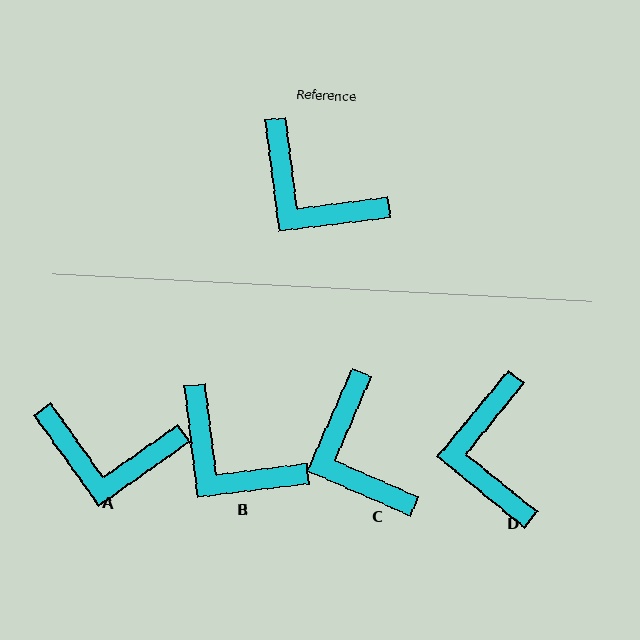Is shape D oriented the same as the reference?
No, it is off by about 46 degrees.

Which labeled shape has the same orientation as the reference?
B.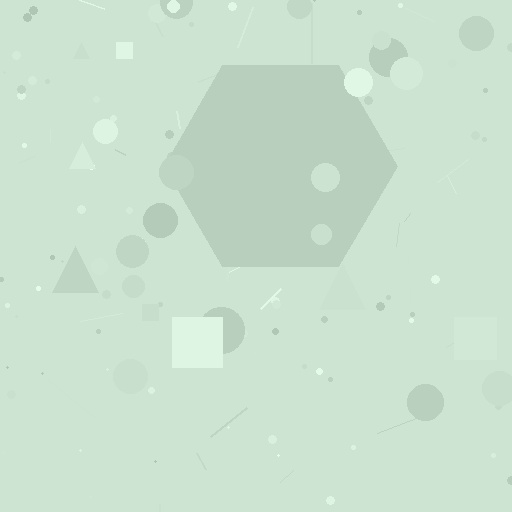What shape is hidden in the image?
A hexagon is hidden in the image.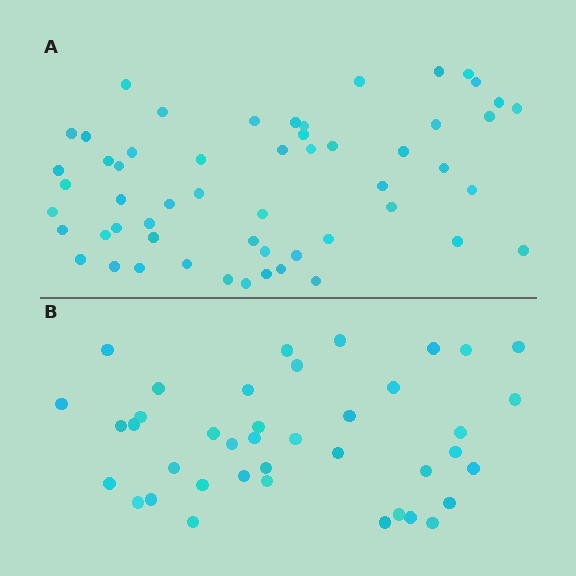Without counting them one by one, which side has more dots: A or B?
Region A (the top region) has more dots.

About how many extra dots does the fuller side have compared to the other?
Region A has approximately 15 more dots than region B.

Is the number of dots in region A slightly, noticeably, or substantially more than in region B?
Region A has noticeably more, but not dramatically so. The ratio is roughly 1.4 to 1.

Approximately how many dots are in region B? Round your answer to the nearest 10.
About 40 dots.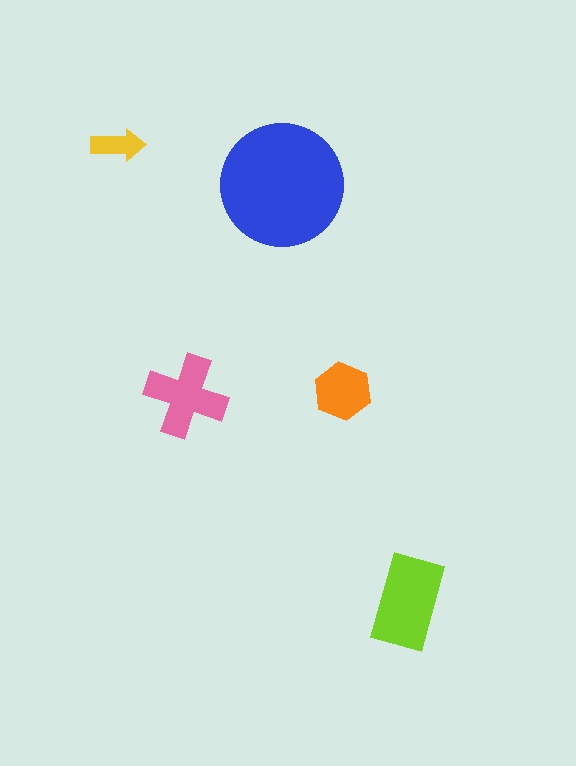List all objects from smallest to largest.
The yellow arrow, the orange hexagon, the pink cross, the lime rectangle, the blue circle.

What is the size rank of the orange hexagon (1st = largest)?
4th.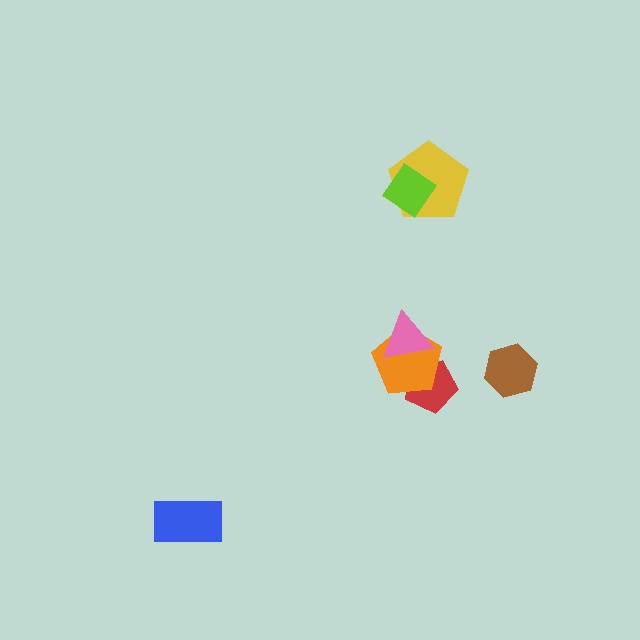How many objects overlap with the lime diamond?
1 object overlaps with the lime diamond.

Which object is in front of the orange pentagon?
The pink triangle is in front of the orange pentagon.